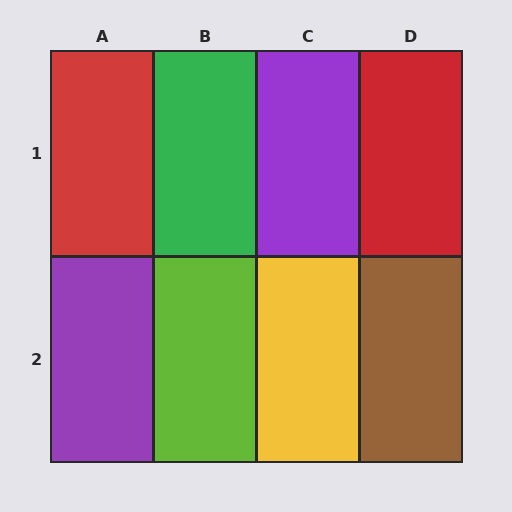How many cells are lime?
1 cell is lime.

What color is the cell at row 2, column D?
Brown.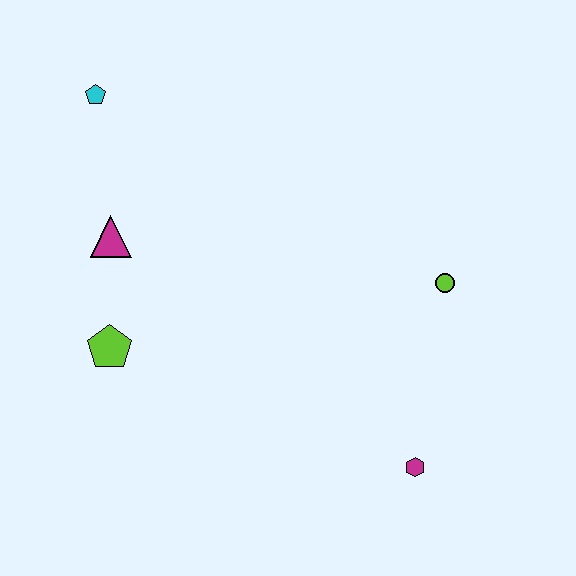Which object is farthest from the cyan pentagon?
The magenta hexagon is farthest from the cyan pentagon.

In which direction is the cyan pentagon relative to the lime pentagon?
The cyan pentagon is above the lime pentagon.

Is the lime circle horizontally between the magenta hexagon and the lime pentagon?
No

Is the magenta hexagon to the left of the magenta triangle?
No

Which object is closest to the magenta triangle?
The lime pentagon is closest to the magenta triangle.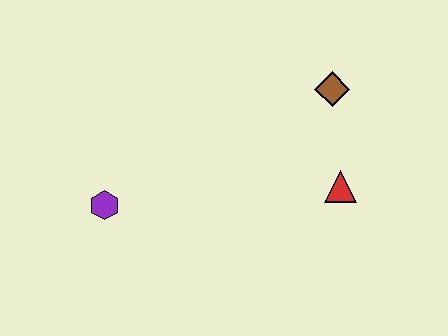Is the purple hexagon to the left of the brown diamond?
Yes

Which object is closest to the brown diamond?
The red triangle is closest to the brown diamond.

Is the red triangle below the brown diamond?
Yes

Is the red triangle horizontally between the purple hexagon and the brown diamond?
No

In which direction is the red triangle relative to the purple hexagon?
The red triangle is to the right of the purple hexagon.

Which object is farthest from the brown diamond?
The purple hexagon is farthest from the brown diamond.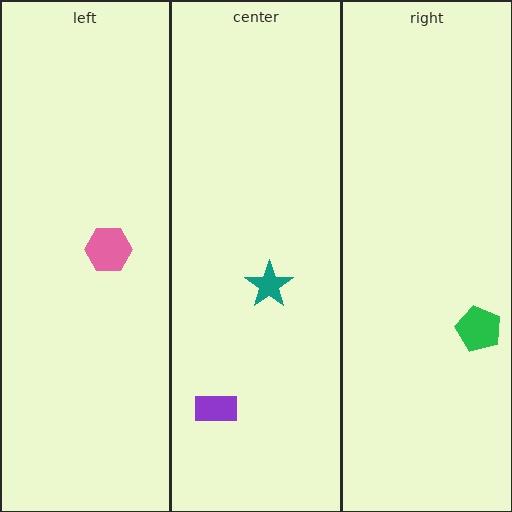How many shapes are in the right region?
1.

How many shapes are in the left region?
1.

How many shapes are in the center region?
2.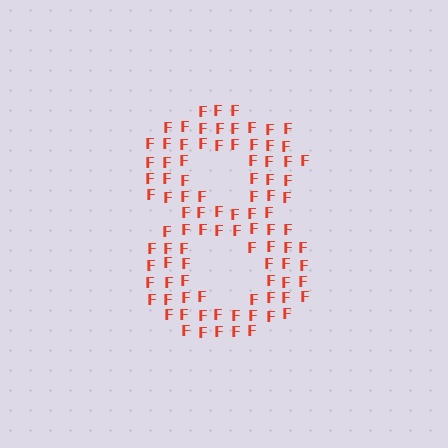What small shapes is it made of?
It is made of small letter F's.